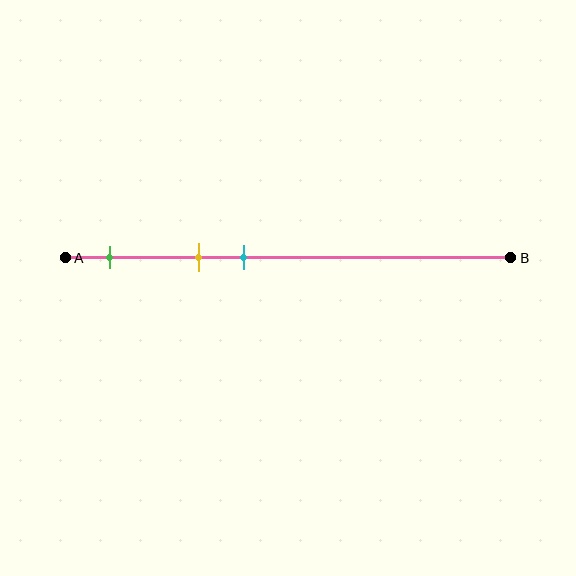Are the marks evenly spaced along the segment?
Yes, the marks are approximately evenly spaced.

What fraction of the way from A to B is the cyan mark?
The cyan mark is approximately 40% (0.4) of the way from A to B.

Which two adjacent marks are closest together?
The yellow and cyan marks are the closest adjacent pair.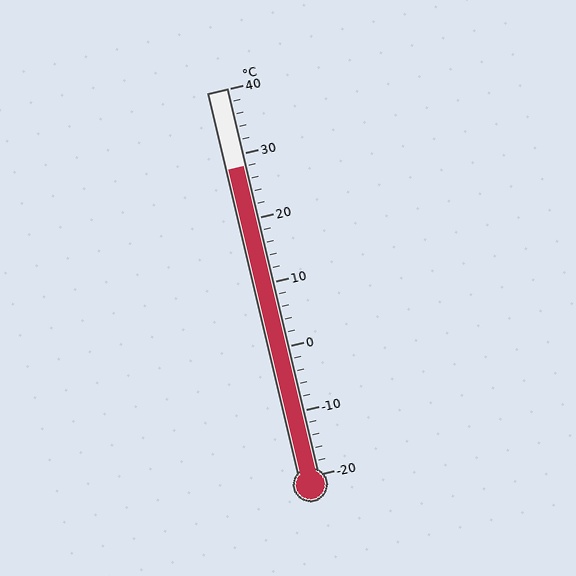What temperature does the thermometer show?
The thermometer shows approximately 28°C.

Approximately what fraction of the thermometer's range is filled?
The thermometer is filled to approximately 80% of its range.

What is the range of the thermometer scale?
The thermometer scale ranges from -20°C to 40°C.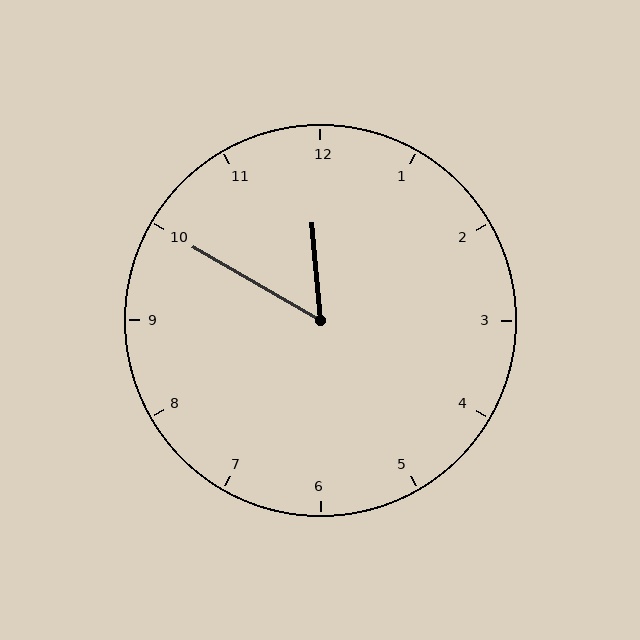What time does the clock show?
11:50.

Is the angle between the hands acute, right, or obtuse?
It is acute.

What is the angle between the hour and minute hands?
Approximately 55 degrees.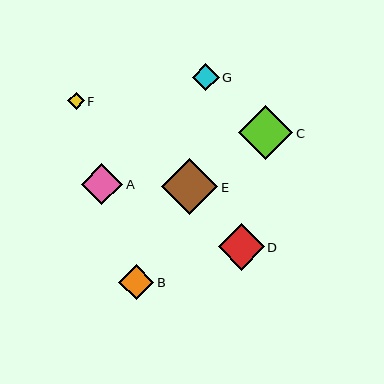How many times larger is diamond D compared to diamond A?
Diamond D is approximately 1.1 times the size of diamond A.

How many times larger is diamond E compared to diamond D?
Diamond E is approximately 1.2 times the size of diamond D.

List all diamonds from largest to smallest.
From largest to smallest: E, C, D, A, B, G, F.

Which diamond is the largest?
Diamond E is the largest with a size of approximately 56 pixels.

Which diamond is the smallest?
Diamond F is the smallest with a size of approximately 17 pixels.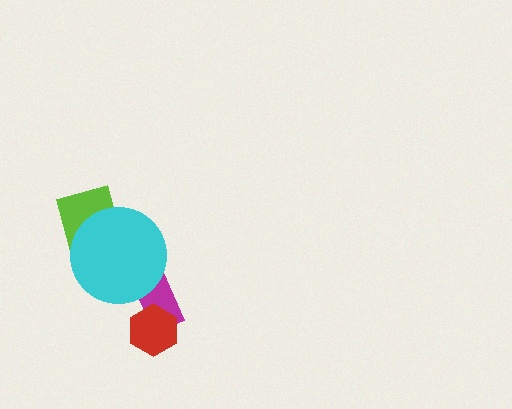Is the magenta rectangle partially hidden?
Yes, it is partially covered by another shape.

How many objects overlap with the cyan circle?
2 objects overlap with the cyan circle.